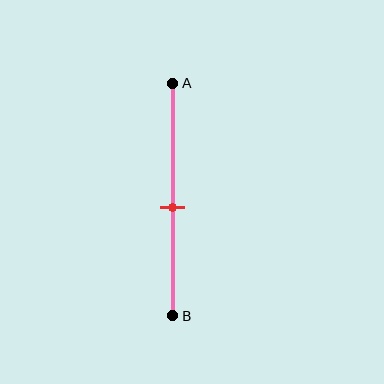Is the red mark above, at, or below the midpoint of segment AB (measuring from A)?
The red mark is below the midpoint of segment AB.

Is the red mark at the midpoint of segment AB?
No, the mark is at about 55% from A, not at the 50% midpoint.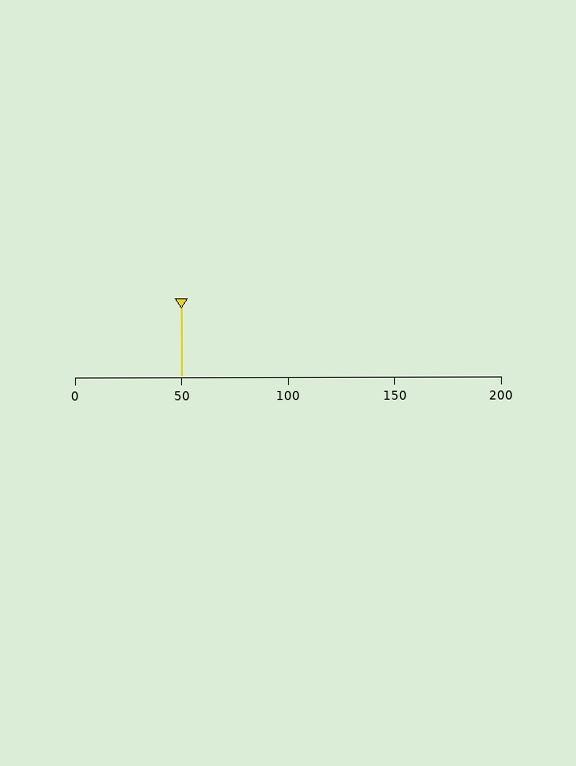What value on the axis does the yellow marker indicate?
The marker indicates approximately 50.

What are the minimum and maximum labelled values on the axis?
The axis runs from 0 to 200.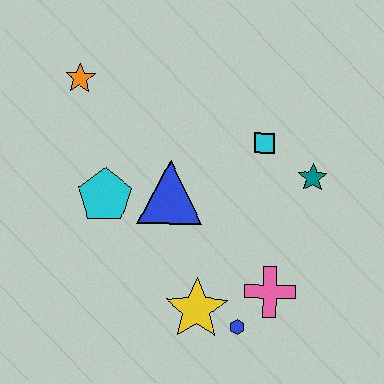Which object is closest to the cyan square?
The teal star is closest to the cyan square.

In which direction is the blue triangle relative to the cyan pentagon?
The blue triangle is to the right of the cyan pentagon.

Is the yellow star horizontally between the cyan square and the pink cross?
No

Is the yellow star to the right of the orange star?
Yes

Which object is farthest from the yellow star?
The orange star is farthest from the yellow star.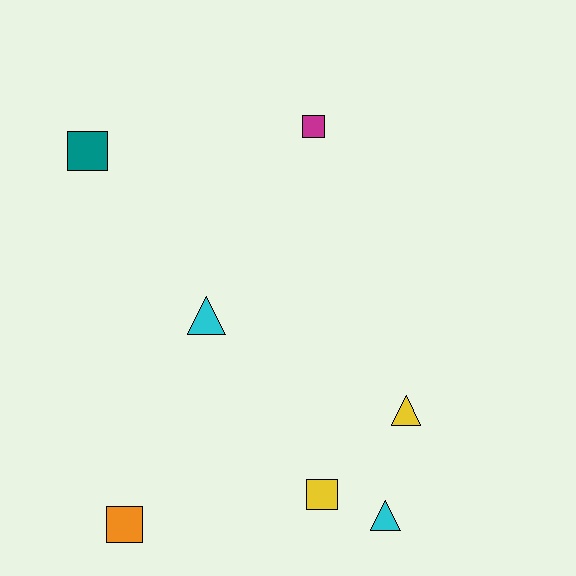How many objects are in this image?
There are 7 objects.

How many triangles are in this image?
There are 3 triangles.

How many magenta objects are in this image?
There is 1 magenta object.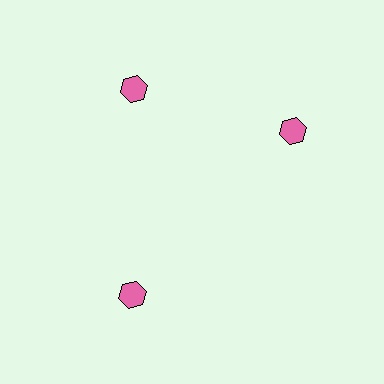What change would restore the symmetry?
The symmetry would be restored by rotating it back into even spacing with its neighbors so that all 3 hexagons sit at equal angles and equal distance from the center.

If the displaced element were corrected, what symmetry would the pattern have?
It would have 3-fold rotational symmetry — the pattern would map onto itself every 120 degrees.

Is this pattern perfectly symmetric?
No. The 3 pink hexagons are arranged in a ring, but one element near the 3 o'clock position is rotated out of alignment along the ring, breaking the 3-fold rotational symmetry.